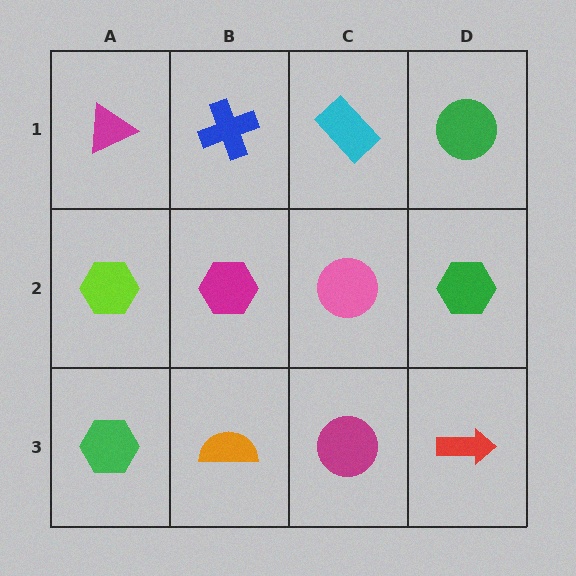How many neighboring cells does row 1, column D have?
2.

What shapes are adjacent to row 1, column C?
A pink circle (row 2, column C), a blue cross (row 1, column B), a green circle (row 1, column D).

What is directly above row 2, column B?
A blue cross.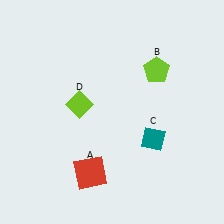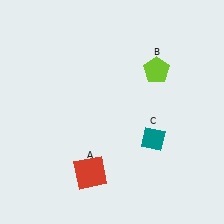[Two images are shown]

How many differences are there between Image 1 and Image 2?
There is 1 difference between the two images.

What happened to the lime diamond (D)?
The lime diamond (D) was removed in Image 2. It was in the top-left area of Image 1.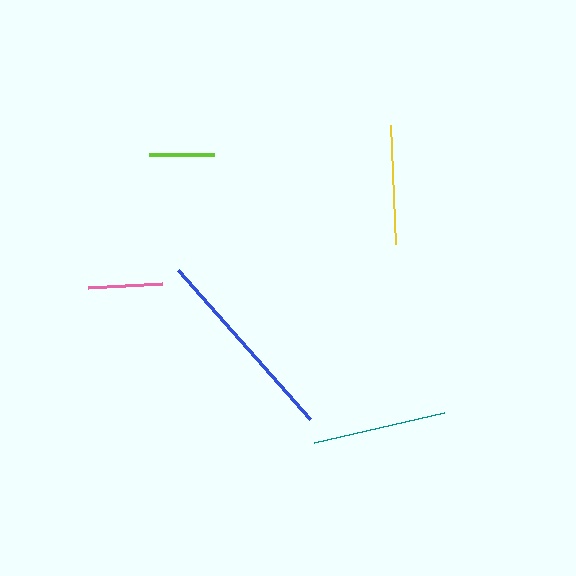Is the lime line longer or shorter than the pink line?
The pink line is longer than the lime line.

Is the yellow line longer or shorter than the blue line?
The blue line is longer than the yellow line.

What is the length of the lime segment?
The lime segment is approximately 65 pixels long.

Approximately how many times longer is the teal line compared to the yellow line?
The teal line is approximately 1.1 times the length of the yellow line.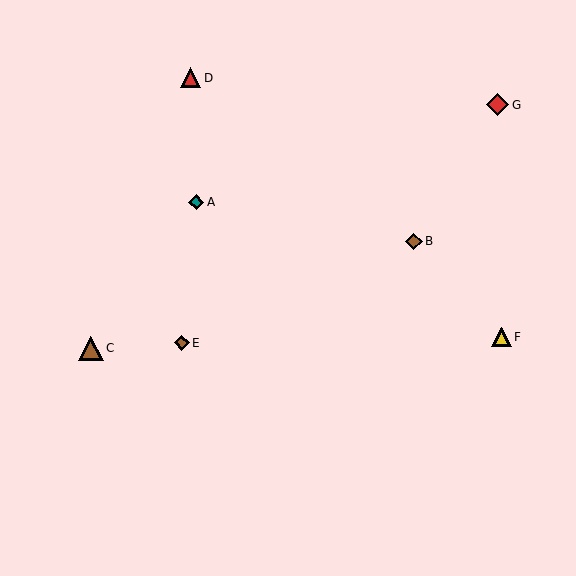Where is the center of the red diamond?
The center of the red diamond is at (498, 105).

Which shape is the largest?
The brown triangle (labeled C) is the largest.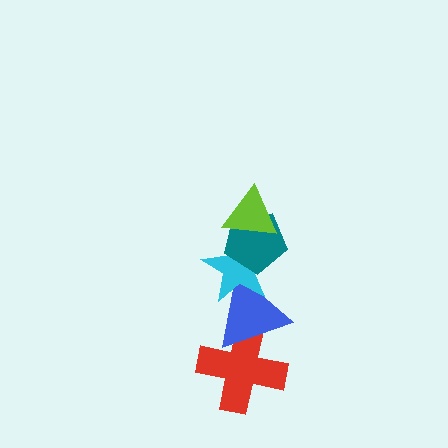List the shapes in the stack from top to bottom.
From top to bottom: the lime triangle, the teal pentagon, the cyan star, the blue triangle, the red cross.